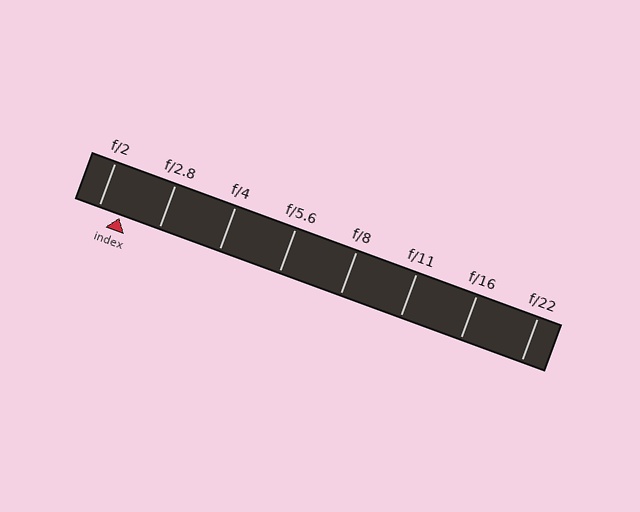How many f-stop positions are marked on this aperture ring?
There are 8 f-stop positions marked.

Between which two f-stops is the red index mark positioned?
The index mark is between f/2 and f/2.8.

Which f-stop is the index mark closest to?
The index mark is closest to f/2.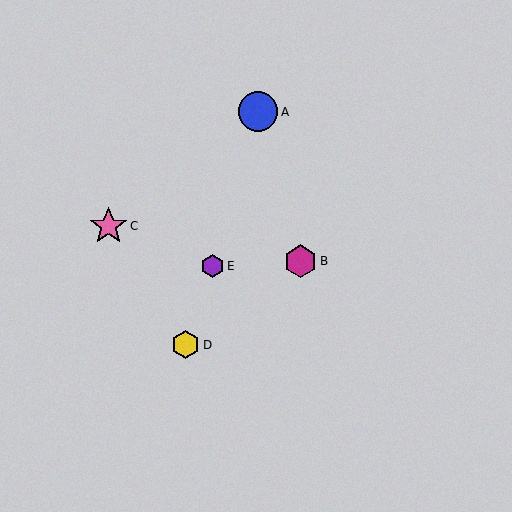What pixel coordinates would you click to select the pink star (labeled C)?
Click at (108, 226) to select the pink star C.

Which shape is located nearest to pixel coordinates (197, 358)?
The yellow hexagon (labeled D) at (186, 345) is nearest to that location.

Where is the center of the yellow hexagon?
The center of the yellow hexagon is at (186, 345).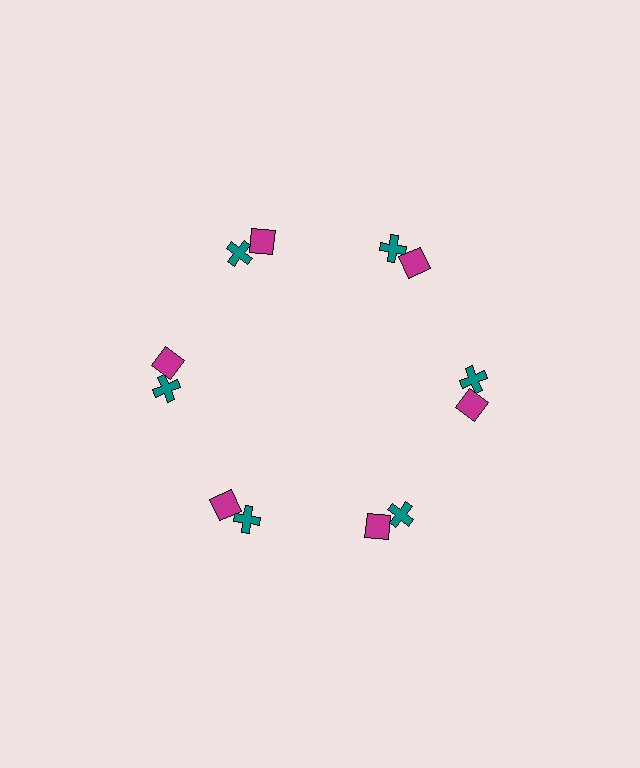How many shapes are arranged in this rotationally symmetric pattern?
There are 12 shapes, arranged in 6 groups of 2.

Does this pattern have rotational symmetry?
Yes, this pattern has 6-fold rotational symmetry. It looks the same after rotating 60 degrees around the center.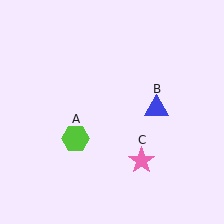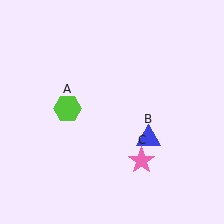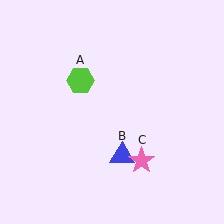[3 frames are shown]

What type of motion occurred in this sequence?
The lime hexagon (object A), blue triangle (object B) rotated clockwise around the center of the scene.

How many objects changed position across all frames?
2 objects changed position: lime hexagon (object A), blue triangle (object B).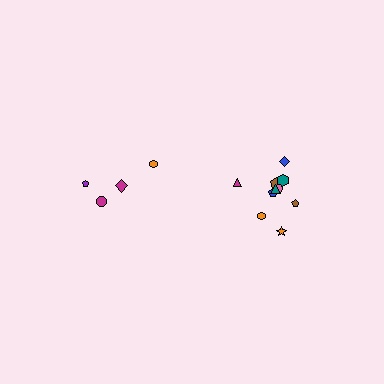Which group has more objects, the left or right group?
The right group.